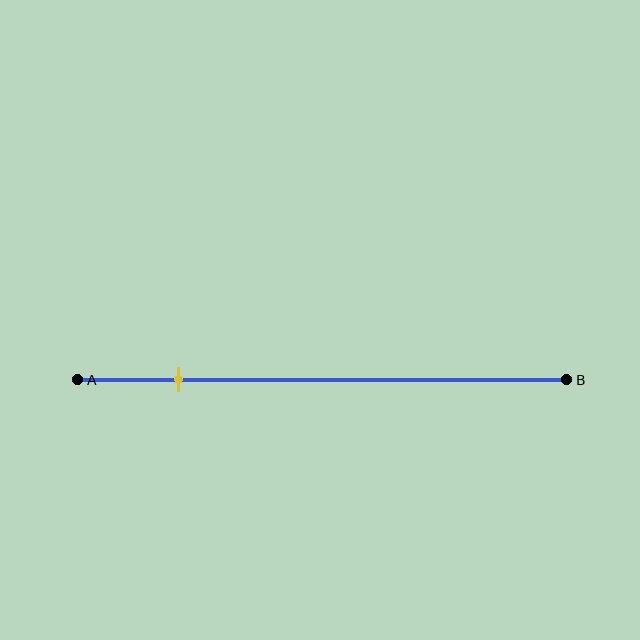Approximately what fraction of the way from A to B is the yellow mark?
The yellow mark is approximately 20% of the way from A to B.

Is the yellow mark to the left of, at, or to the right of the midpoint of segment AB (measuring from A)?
The yellow mark is to the left of the midpoint of segment AB.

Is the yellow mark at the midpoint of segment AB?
No, the mark is at about 20% from A, not at the 50% midpoint.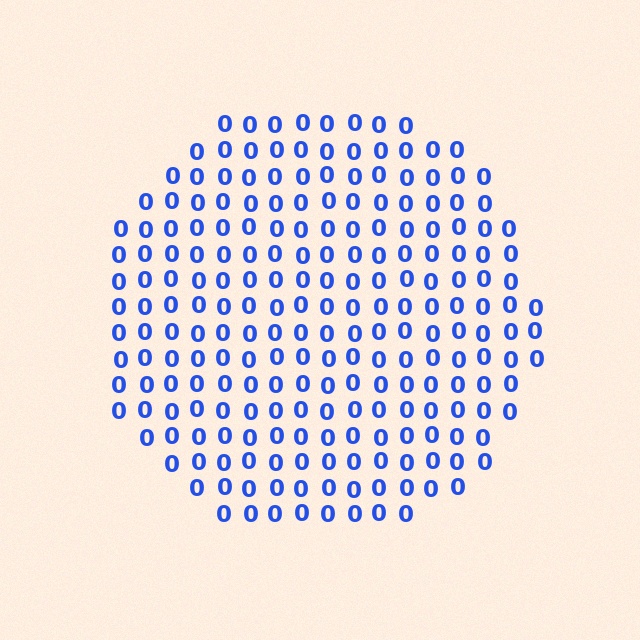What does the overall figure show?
The overall figure shows a circle.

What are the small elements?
The small elements are digit 0's.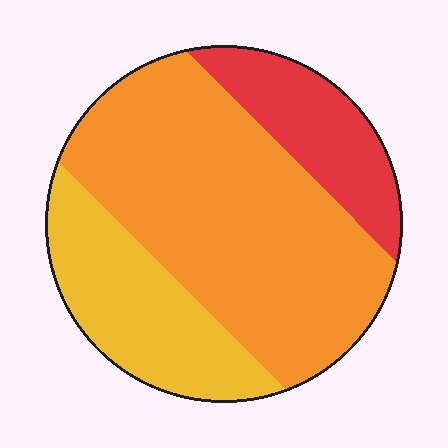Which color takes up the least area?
Red, at roughly 20%.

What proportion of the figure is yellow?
Yellow takes up about one quarter (1/4) of the figure.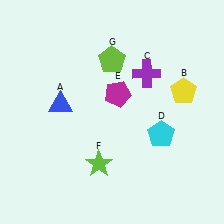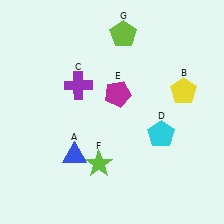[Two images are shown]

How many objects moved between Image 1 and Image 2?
3 objects moved between the two images.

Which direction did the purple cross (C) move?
The purple cross (C) moved left.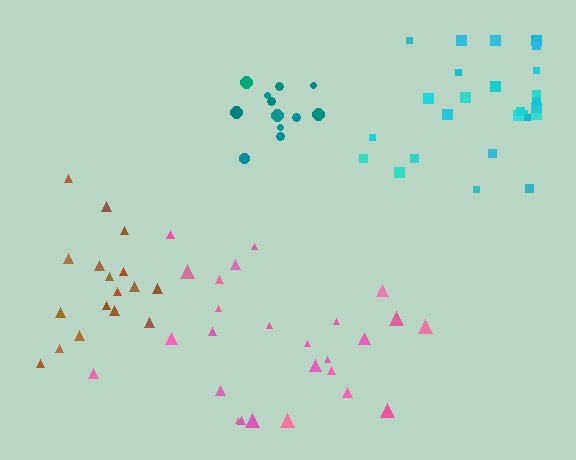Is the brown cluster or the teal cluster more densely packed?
Teal.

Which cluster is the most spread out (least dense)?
Cyan.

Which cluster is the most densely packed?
Teal.